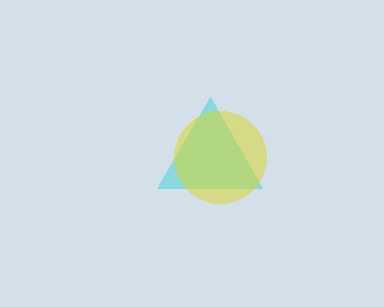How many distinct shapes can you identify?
There are 2 distinct shapes: a cyan triangle, a yellow circle.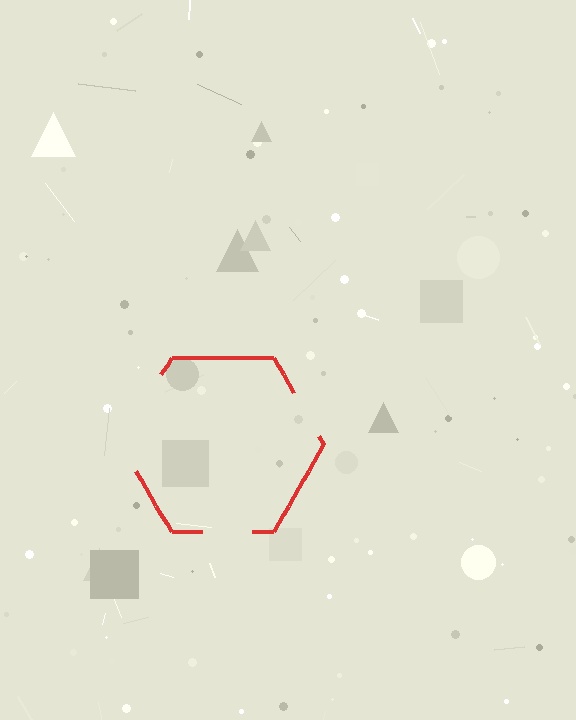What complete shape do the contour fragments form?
The contour fragments form a hexagon.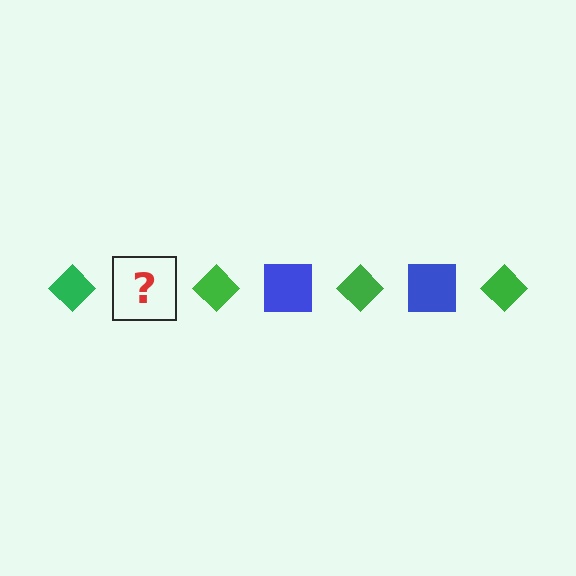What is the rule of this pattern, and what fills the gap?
The rule is that the pattern alternates between green diamond and blue square. The gap should be filled with a blue square.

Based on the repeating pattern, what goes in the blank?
The blank should be a blue square.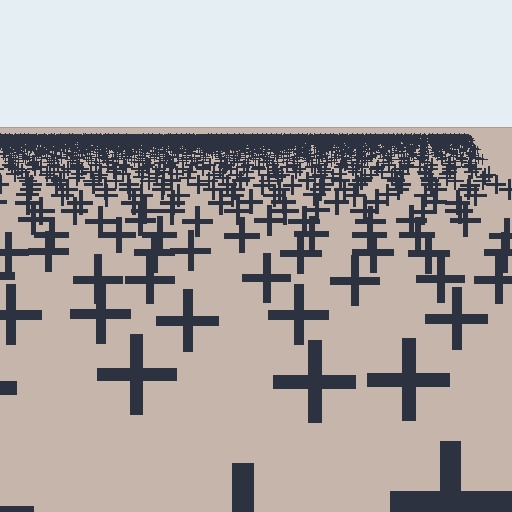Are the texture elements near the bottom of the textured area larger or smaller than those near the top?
Larger. Near the bottom, elements are closer to the viewer and appear at a bigger on-screen size.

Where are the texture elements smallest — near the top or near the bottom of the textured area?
Near the top.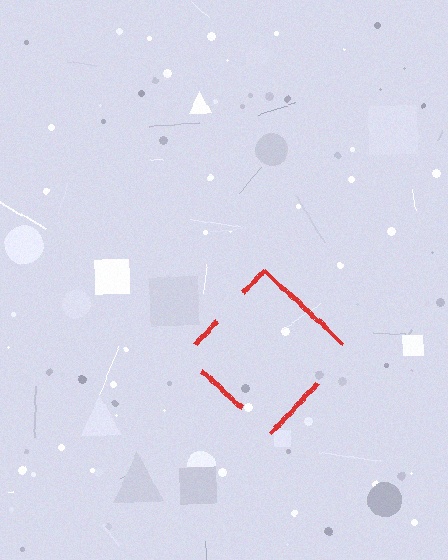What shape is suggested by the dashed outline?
The dashed outline suggests a diamond.